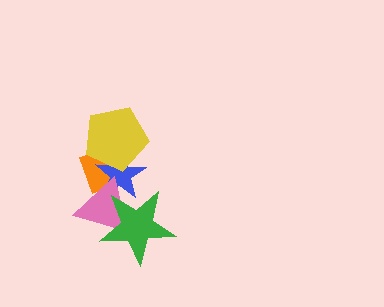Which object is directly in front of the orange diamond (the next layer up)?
The blue star is directly in front of the orange diamond.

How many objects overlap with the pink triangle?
3 objects overlap with the pink triangle.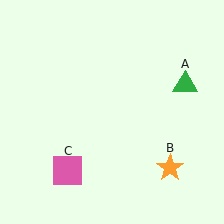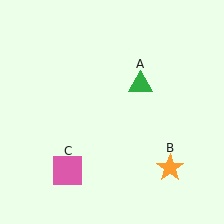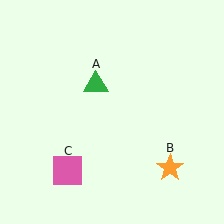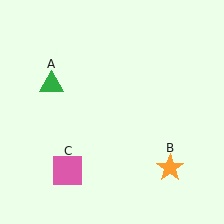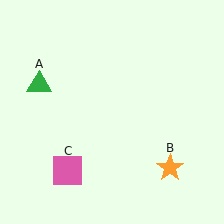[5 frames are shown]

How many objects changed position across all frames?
1 object changed position: green triangle (object A).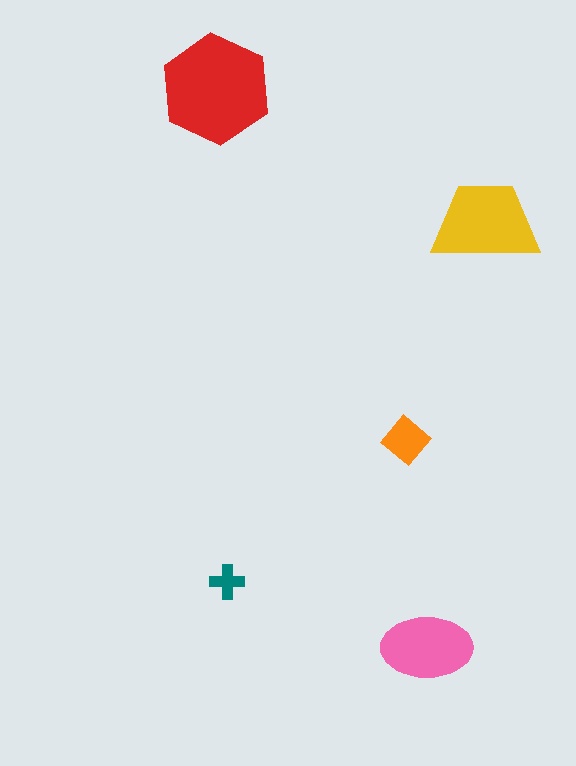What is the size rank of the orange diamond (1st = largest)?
4th.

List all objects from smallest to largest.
The teal cross, the orange diamond, the pink ellipse, the yellow trapezoid, the red hexagon.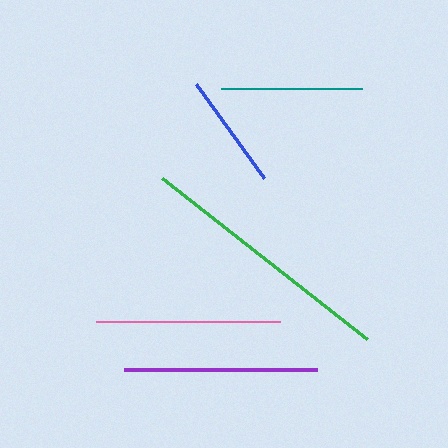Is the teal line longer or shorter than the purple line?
The purple line is longer than the teal line.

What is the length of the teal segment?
The teal segment is approximately 141 pixels long.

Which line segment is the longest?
The green line is the longest at approximately 260 pixels.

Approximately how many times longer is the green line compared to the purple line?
The green line is approximately 1.3 times the length of the purple line.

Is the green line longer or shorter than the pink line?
The green line is longer than the pink line.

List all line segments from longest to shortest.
From longest to shortest: green, purple, pink, teal, blue.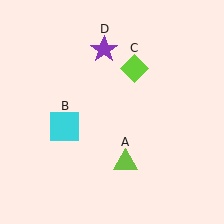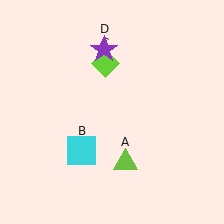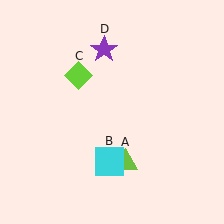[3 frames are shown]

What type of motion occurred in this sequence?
The cyan square (object B), lime diamond (object C) rotated counterclockwise around the center of the scene.